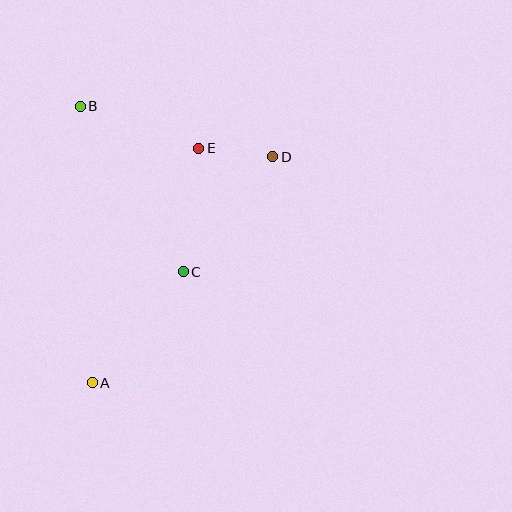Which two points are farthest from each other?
Points A and D are farthest from each other.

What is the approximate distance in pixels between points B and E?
The distance between B and E is approximately 126 pixels.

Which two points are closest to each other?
Points D and E are closest to each other.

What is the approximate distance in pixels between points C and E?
The distance between C and E is approximately 125 pixels.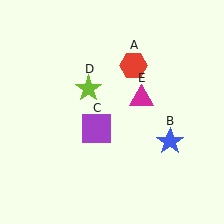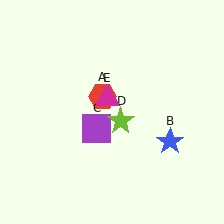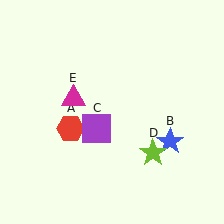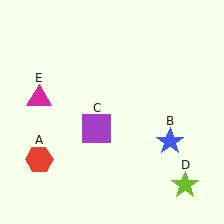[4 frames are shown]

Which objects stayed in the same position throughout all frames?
Blue star (object B) and purple square (object C) remained stationary.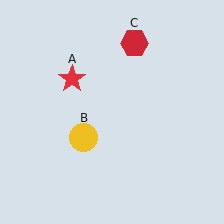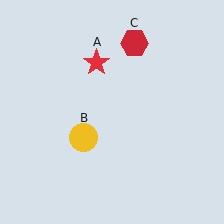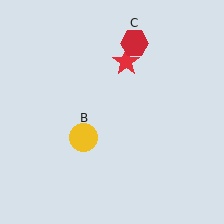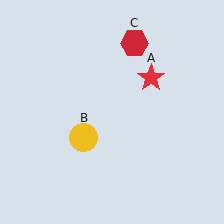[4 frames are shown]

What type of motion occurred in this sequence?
The red star (object A) rotated clockwise around the center of the scene.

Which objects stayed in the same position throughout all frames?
Yellow circle (object B) and red hexagon (object C) remained stationary.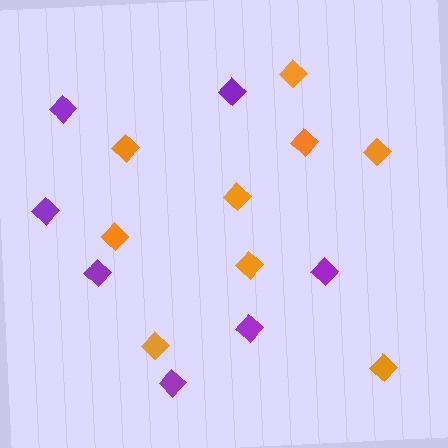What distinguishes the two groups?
There are 2 groups: one group of orange diamonds (9) and one group of purple diamonds (7).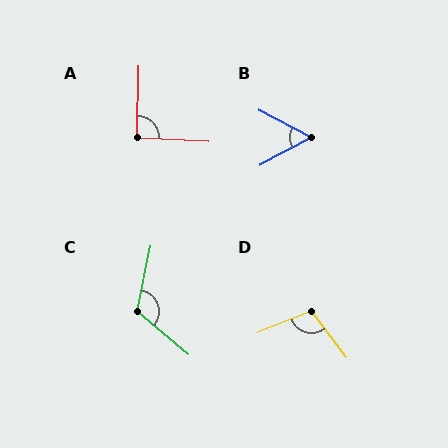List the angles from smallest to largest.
B (55°), A (91°), D (105°), C (118°).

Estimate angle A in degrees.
Approximately 91 degrees.